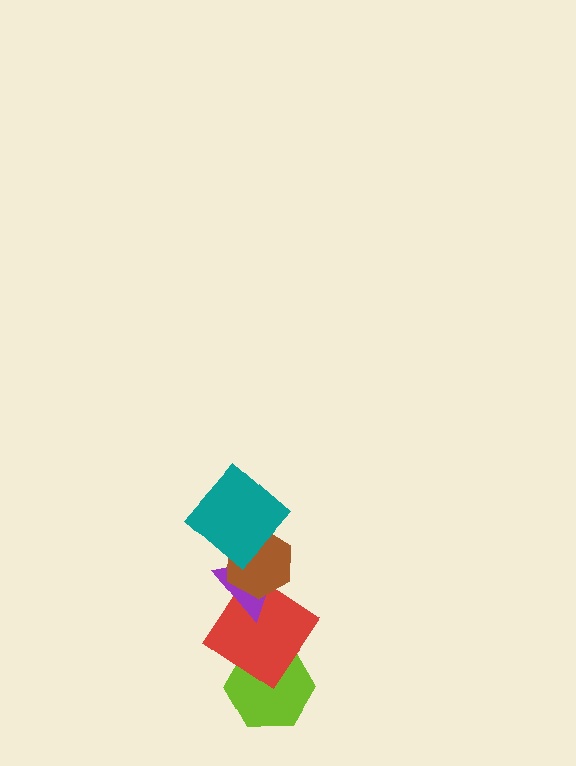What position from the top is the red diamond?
The red diamond is 4th from the top.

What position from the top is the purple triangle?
The purple triangle is 3rd from the top.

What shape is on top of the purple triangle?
The brown hexagon is on top of the purple triangle.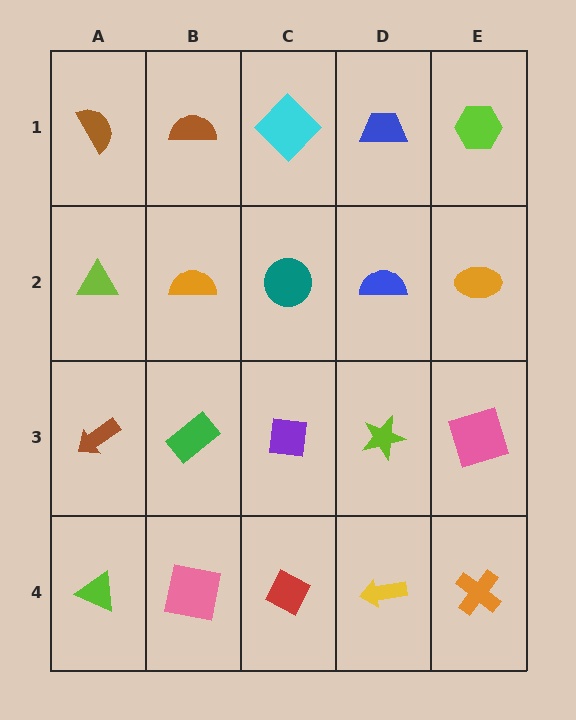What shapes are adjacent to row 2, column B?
A brown semicircle (row 1, column B), a green rectangle (row 3, column B), a lime triangle (row 2, column A), a teal circle (row 2, column C).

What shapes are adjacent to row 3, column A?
A lime triangle (row 2, column A), a lime triangle (row 4, column A), a green rectangle (row 3, column B).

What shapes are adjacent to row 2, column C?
A cyan diamond (row 1, column C), a purple square (row 3, column C), an orange semicircle (row 2, column B), a blue semicircle (row 2, column D).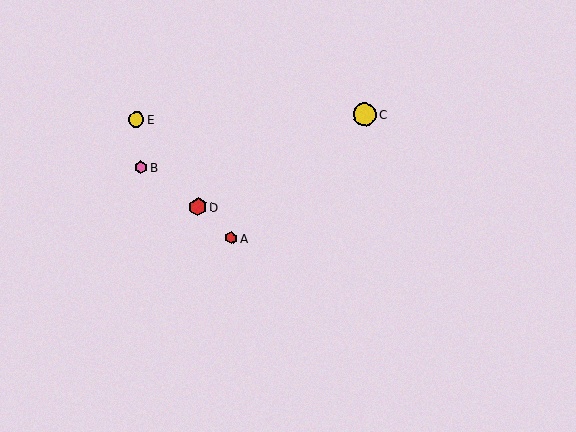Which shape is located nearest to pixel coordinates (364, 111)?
The yellow circle (labeled C) at (364, 115) is nearest to that location.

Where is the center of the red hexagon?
The center of the red hexagon is at (198, 207).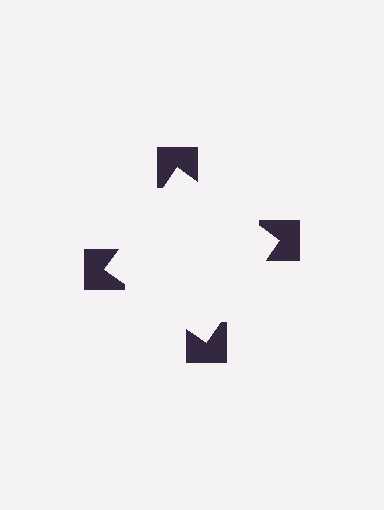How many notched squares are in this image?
There are 4 — one at each vertex of the illusory square.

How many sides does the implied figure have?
4 sides.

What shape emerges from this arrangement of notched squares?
An illusory square — its edges are inferred from the aligned wedge cuts in the notched squares, not physically drawn.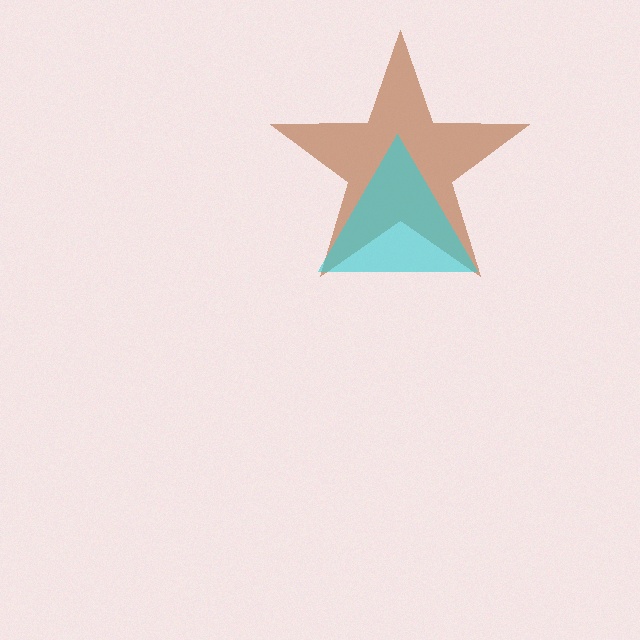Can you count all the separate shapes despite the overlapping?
Yes, there are 2 separate shapes.